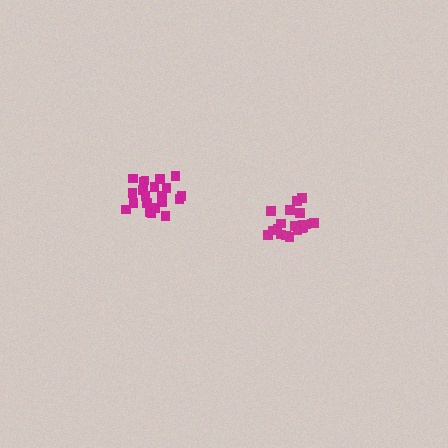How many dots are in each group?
Group 1: 19 dots, Group 2: 20 dots (39 total).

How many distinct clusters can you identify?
There are 2 distinct clusters.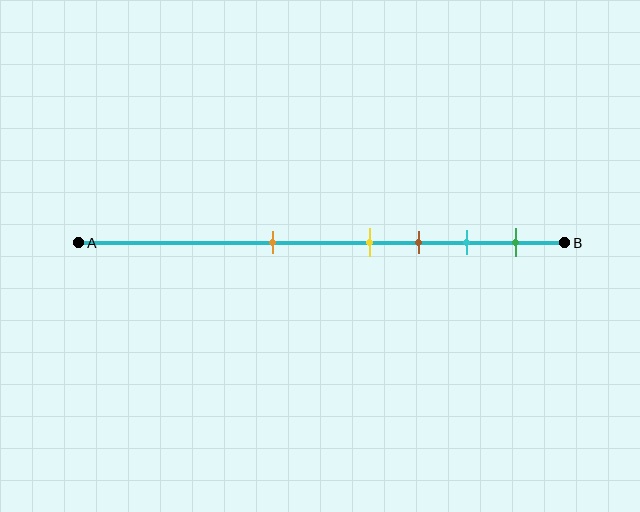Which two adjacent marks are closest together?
The yellow and brown marks are the closest adjacent pair.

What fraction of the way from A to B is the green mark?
The green mark is approximately 90% (0.9) of the way from A to B.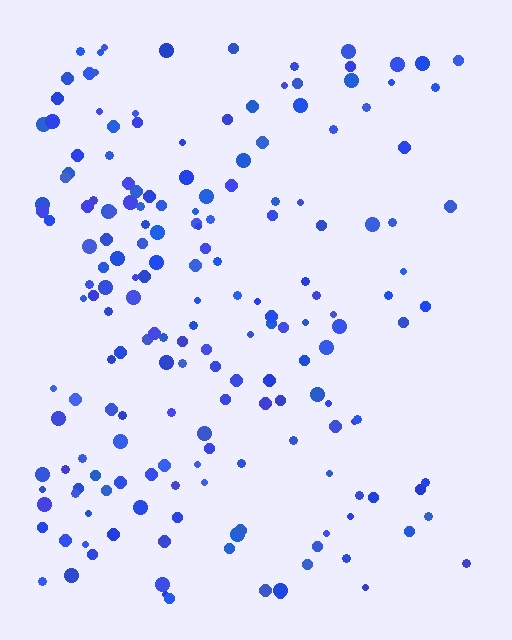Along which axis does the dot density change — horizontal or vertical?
Horizontal.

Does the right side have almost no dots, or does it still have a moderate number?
Still a moderate number, just noticeably fewer than the left.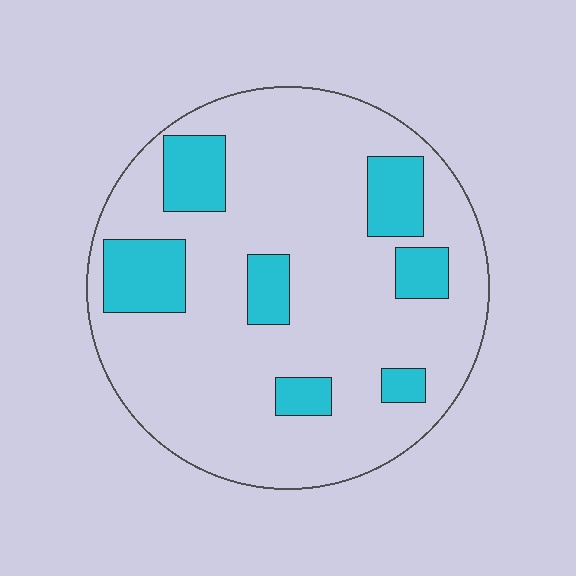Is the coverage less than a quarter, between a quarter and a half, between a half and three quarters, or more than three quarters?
Less than a quarter.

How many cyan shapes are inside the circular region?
7.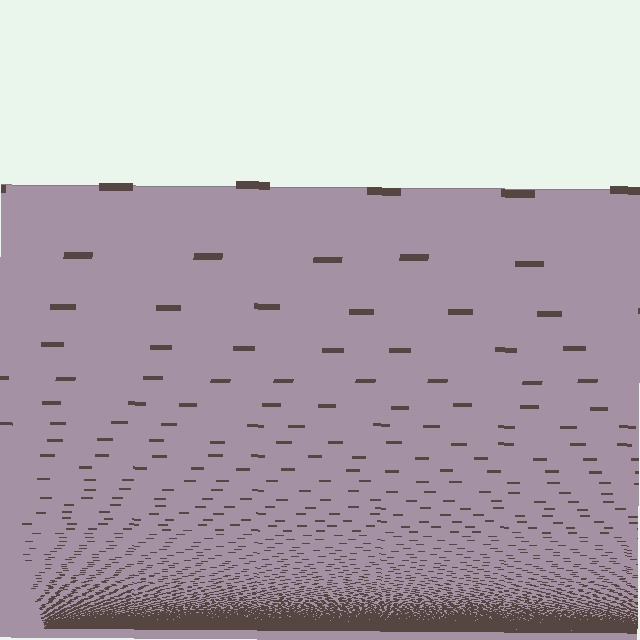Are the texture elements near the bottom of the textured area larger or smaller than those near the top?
Smaller. The gradient is inverted — elements near the bottom are smaller and denser.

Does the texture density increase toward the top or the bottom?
Density increases toward the bottom.